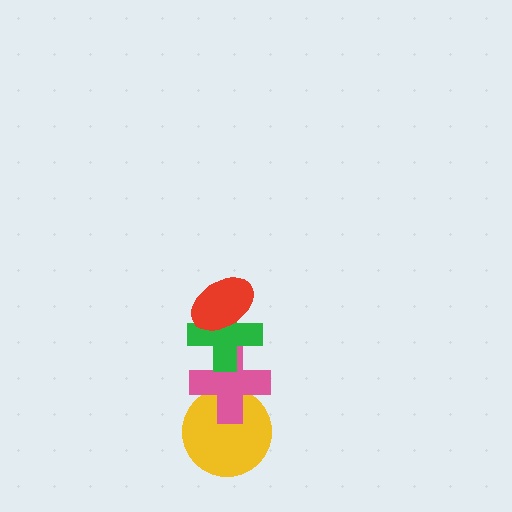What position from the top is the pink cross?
The pink cross is 3rd from the top.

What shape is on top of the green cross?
The red ellipse is on top of the green cross.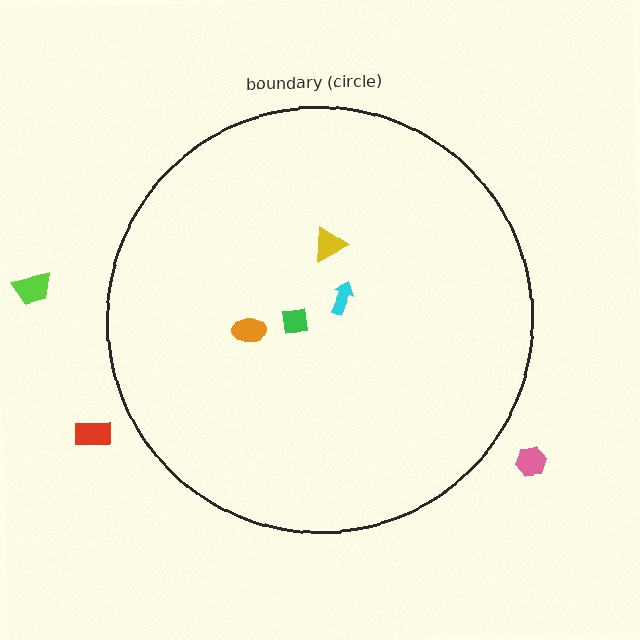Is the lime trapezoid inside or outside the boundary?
Outside.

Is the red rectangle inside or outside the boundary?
Outside.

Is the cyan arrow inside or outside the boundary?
Inside.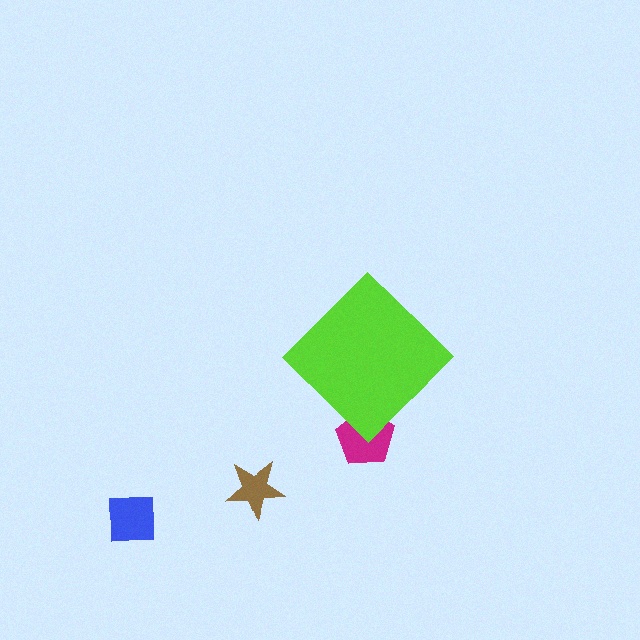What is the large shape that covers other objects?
A lime diamond.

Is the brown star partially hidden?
No, the brown star is fully visible.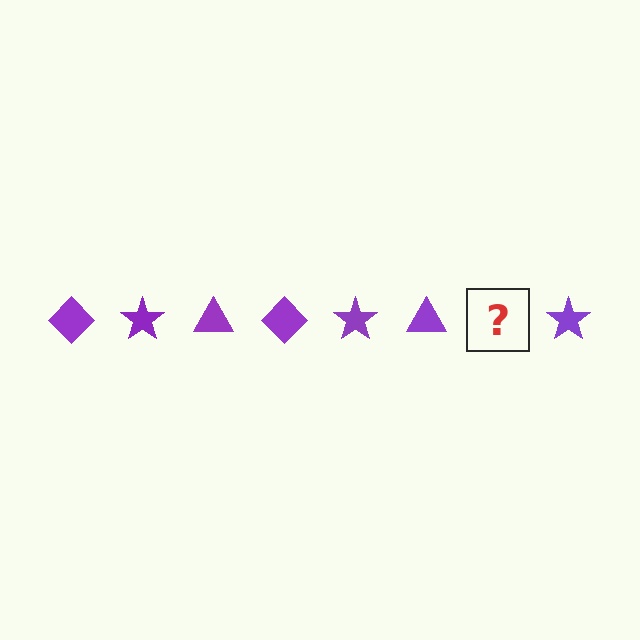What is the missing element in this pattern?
The missing element is a purple diamond.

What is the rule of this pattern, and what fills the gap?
The rule is that the pattern cycles through diamond, star, triangle shapes in purple. The gap should be filled with a purple diamond.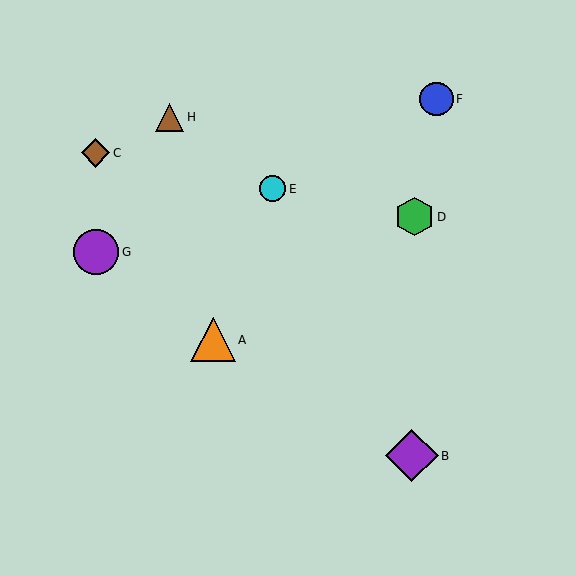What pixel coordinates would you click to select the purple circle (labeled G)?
Click at (96, 252) to select the purple circle G.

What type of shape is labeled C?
Shape C is a brown diamond.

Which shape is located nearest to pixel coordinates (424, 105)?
The blue circle (labeled F) at (436, 99) is nearest to that location.